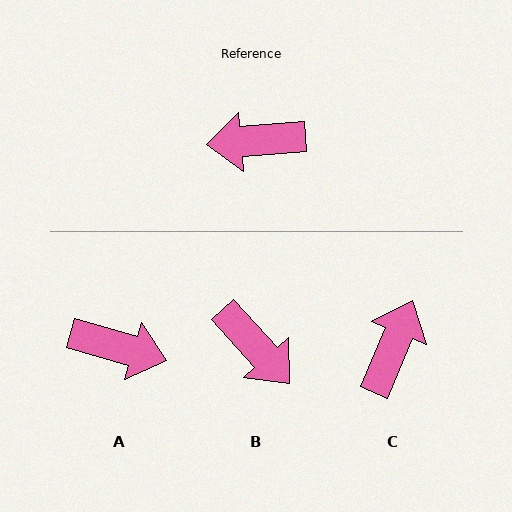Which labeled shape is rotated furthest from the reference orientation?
A, about 160 degrees away.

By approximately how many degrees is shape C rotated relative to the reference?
Approximately 118 degrees clockwise.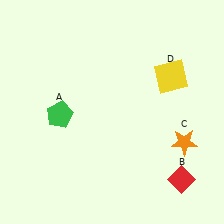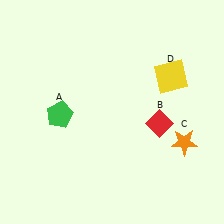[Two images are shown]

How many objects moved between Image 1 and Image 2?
1 object moved between the two images.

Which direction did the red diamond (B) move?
The red diamond (B) moved up.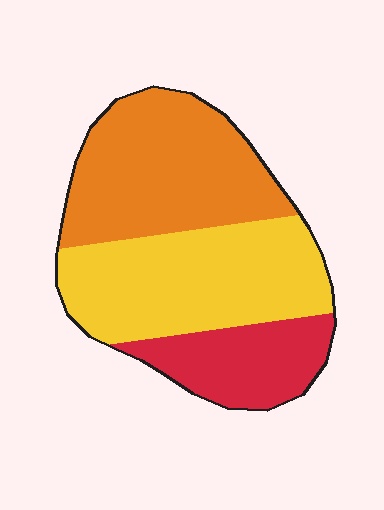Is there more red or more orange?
Orange.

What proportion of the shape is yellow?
Yellow covers about 40% of the shape.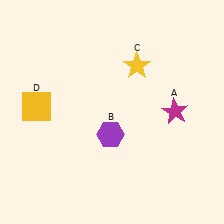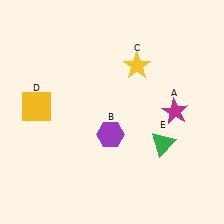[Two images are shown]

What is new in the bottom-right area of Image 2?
A green triangle (E) was added in the bottom-right area of Image 2.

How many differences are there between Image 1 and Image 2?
There is 1 difference between the two images.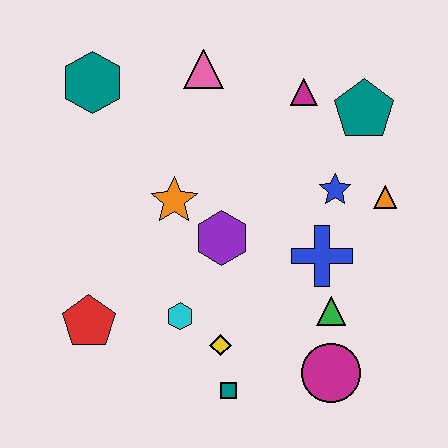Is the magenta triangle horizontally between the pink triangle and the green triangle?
Yes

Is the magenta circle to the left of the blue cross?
No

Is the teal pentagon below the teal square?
No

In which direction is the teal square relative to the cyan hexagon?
The teal square is below the cyan hexagon.